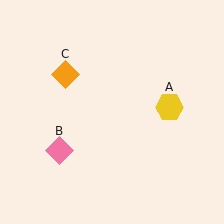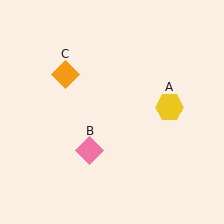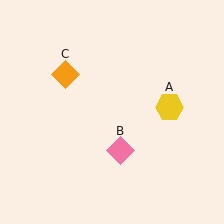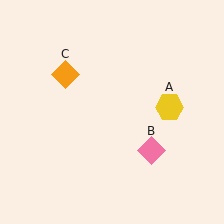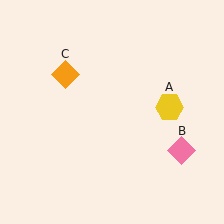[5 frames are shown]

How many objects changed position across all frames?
1 object changed position: pink diamond (object B).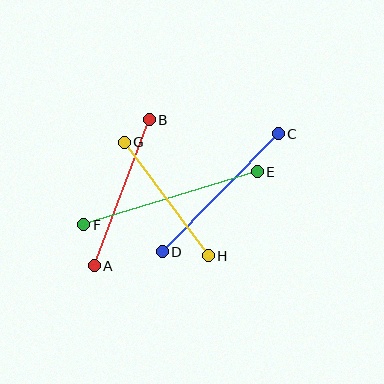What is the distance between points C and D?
The distance is approximately 166 pixels.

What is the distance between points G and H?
The distance is approximately 141 pixels.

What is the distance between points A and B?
The distance is approximately 156 pixels.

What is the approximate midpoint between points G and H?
The midpoint is at approximately (166, 199) pixels.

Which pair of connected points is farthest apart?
Points E and F are farthest apart.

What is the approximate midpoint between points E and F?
The midpoint is at approximately (171, 198) pixels.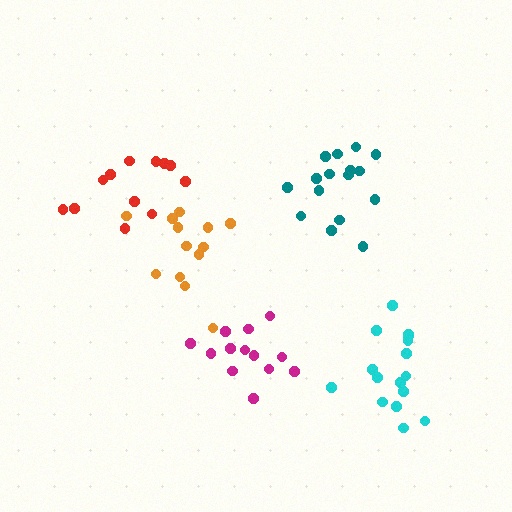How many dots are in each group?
Group 1: 13 dots, Group 2: 16 dots, Group 3: 13 dots, Group 4: 12 dots, Group 5: 16 dots (70 total).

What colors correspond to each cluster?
The clusters are colored: magenta, cyan, orange, red, teal.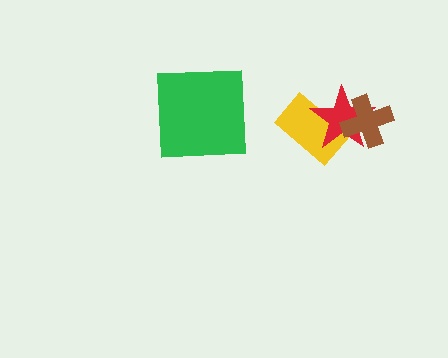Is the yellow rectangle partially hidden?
Yes, it is partially covered by another shape.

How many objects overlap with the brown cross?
1 object overlaps with the brown cross.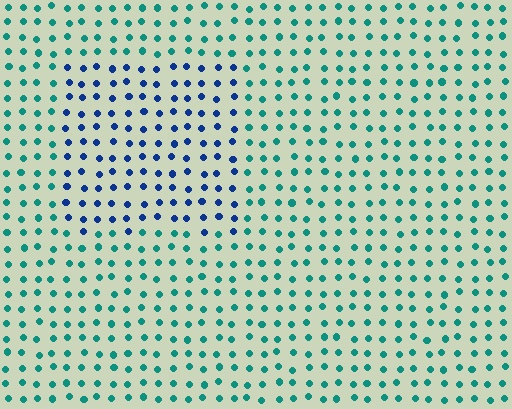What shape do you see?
I see a rectangle.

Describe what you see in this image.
The image is filled with small teal elements in a uniform arrangement. A rectangle-shaped region is visible where the elements are tinted to a slightly different hue, forming a subtle color boundary.